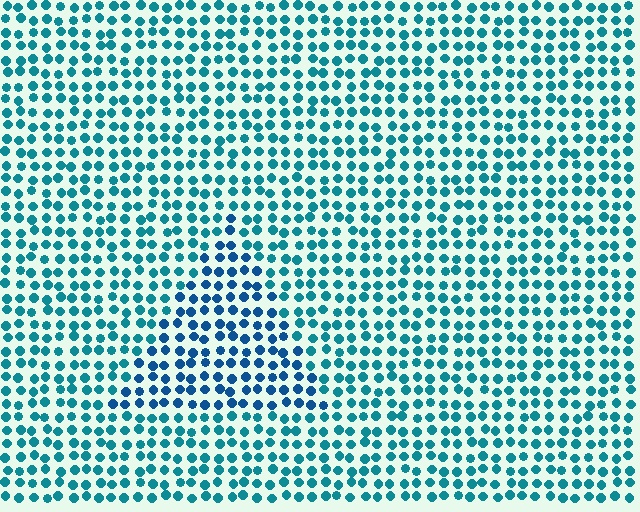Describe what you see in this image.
The image is filled with small teal elements in a uniform arrangement. A triangle-shaped region is visible where the elements are tinted to a slightly different hue, forming a subtle color boundary.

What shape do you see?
I see a triangle.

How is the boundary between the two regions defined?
The boundary is defined purely by a slight shift in hue (about 26 degrees). Spacing, size, and orientation are identical on both sides.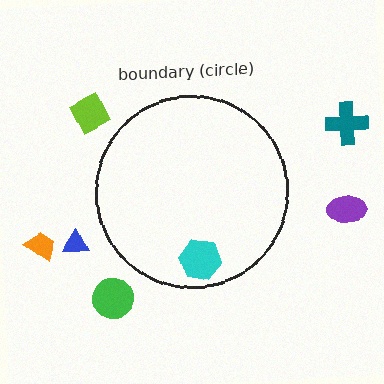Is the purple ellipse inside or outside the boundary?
Outside.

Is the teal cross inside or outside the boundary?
Outside.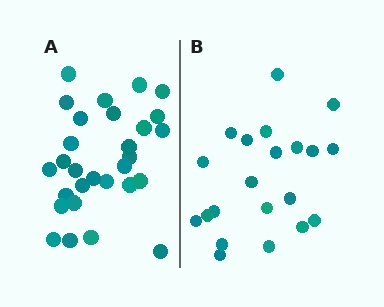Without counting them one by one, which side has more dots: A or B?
Region A (the left region) has more dots.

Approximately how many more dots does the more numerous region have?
Region A has roughly 8 or so more dots than region B.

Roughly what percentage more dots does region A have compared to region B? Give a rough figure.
About 40% more.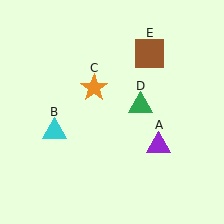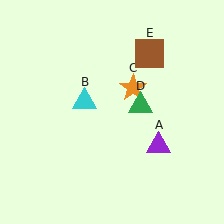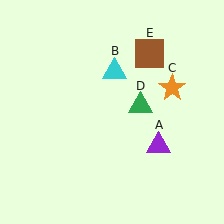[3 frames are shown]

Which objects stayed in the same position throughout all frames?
Purple triangle (object A) and green triangle (object D) and brown square (object E) remained stationary.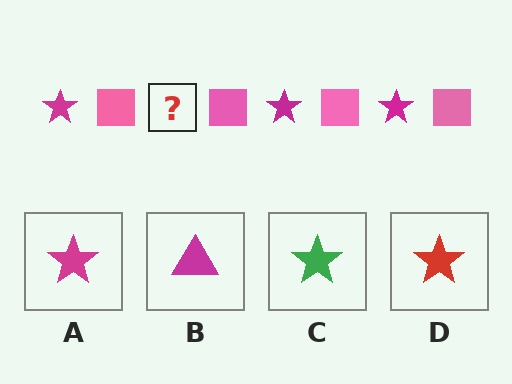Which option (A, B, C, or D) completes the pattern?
A.